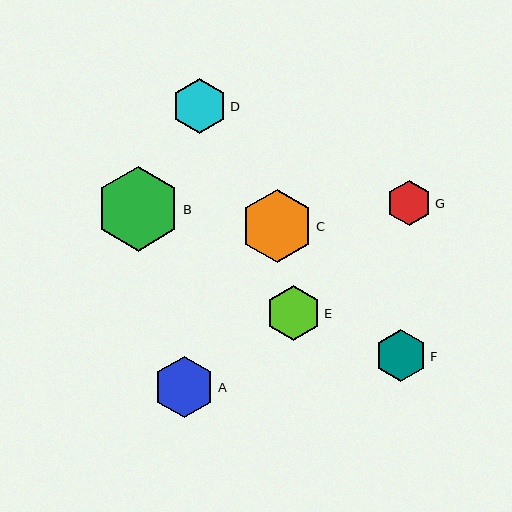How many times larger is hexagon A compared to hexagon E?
Hexagon A is approximately 1.1 times the size of hexagon E.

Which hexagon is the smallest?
Hexagon G is the smallest with a size of approximately 46 pixels.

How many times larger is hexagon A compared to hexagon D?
Hexagon A is approximately 1.1 times the size of hexagon D.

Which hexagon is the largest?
Hexagon B is the largest with a size of approximately 84 pixels.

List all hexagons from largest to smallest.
From largest to smallest: B, C, A, E, D, F, G.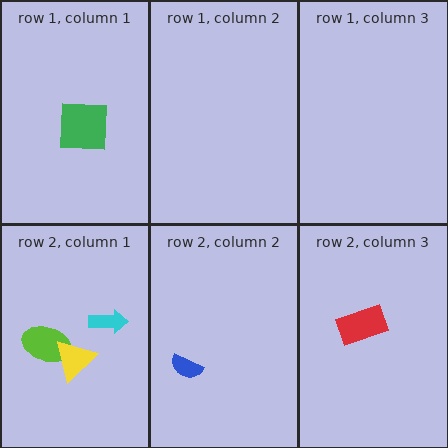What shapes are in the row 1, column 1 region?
The green square.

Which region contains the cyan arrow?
The row 2, column 1 region.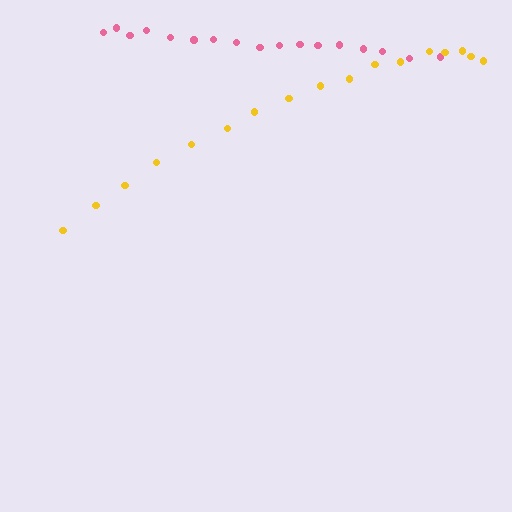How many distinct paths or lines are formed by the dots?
There are 2 distinct paths.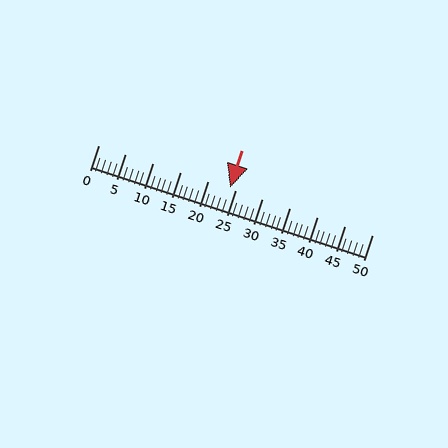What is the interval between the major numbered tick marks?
The major tick marks are spaced 5 units apart.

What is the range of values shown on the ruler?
The ruler shows values from 0 to 50.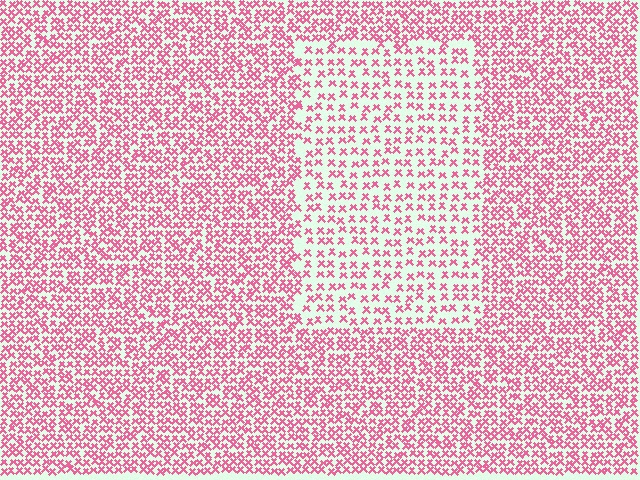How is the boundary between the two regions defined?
The boundary is defined by a change in element density (approximately 1.9x ratio). All elements are the same color, size, and shape.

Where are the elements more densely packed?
The elements are more densely packed outside the rectangle boundary.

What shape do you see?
I see a rectangle.